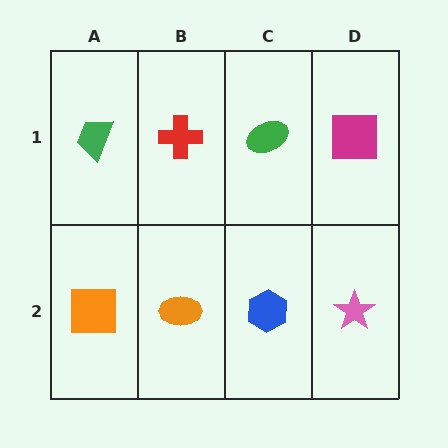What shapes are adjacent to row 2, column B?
A red cross (row 1, column B), an orange square (row 2, column A), a blue hexagon (row 2, column C).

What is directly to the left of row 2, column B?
An orange square.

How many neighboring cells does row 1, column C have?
3.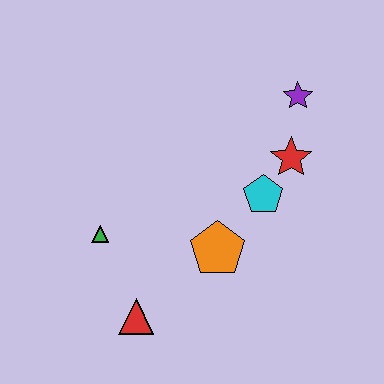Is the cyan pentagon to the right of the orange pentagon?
Yes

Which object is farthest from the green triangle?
The purple star is farthest from the green triangle.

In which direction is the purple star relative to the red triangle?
The purple star is above the red triangle.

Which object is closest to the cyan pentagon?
The red star is closest to the cyan pentagon.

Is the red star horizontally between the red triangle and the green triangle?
No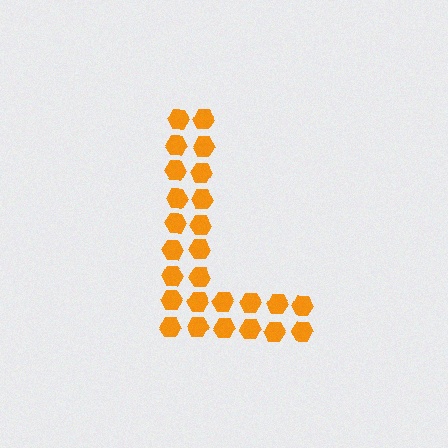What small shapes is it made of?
It is made of small hexagons.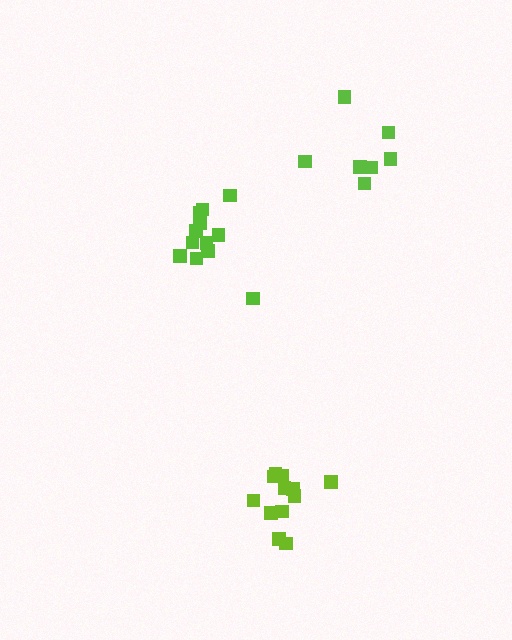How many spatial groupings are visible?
There are 3 spatial groupings.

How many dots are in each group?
Group 1: 12 dots, Group 2: 12 dots, Group 3: 7 dots (31 total).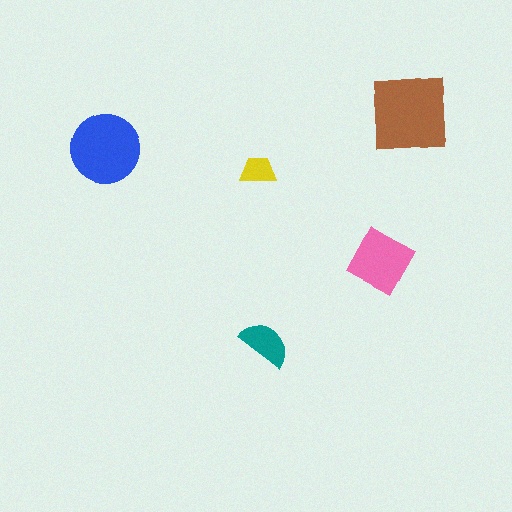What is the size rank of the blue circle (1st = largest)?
2nd.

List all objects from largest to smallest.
The brown square, the blue circle, the pink diamond, the teal semicircle, the yellow trapezoid.